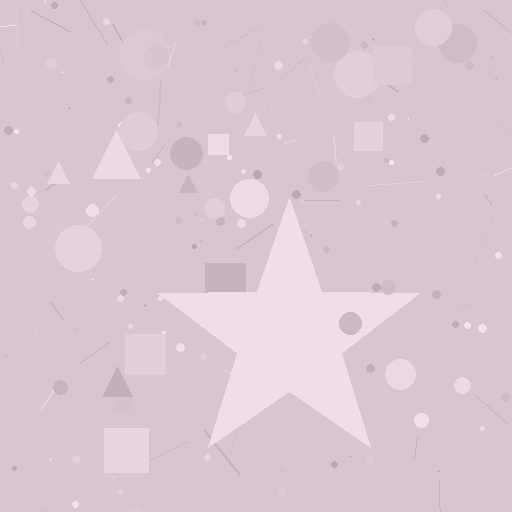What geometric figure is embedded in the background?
A star is embedded in the background.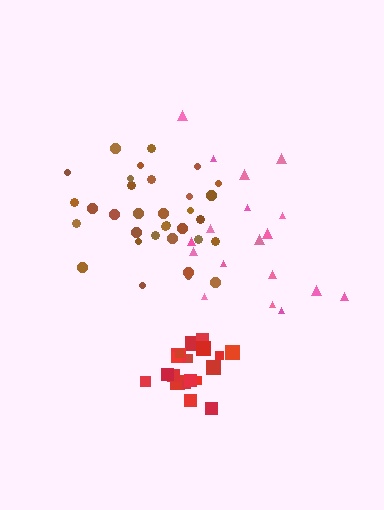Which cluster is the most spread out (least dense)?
Pink.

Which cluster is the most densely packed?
Red.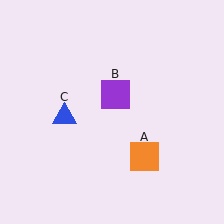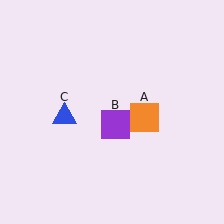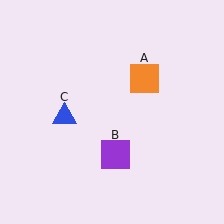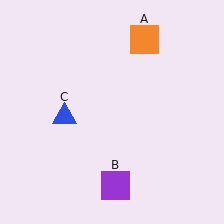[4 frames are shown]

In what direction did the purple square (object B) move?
The purple square (object B) moved down.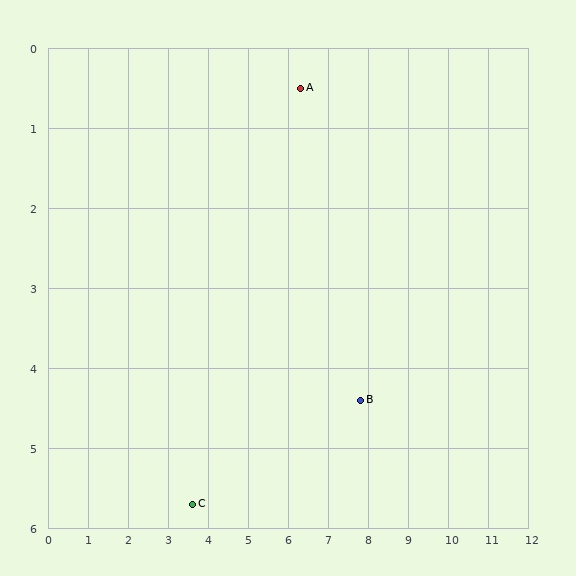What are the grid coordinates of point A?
Point A is at approximately (6.3, 0.5).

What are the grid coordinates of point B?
Point B is at approximately (7.8, 4.4).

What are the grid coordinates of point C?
Point C is at approximately (3.6, 5.7).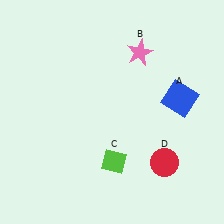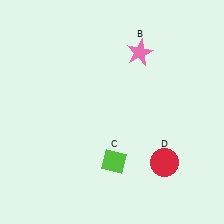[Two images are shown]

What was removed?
The blue square (A) was removed in Image 2.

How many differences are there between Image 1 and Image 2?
There is 1 difference between the two images.